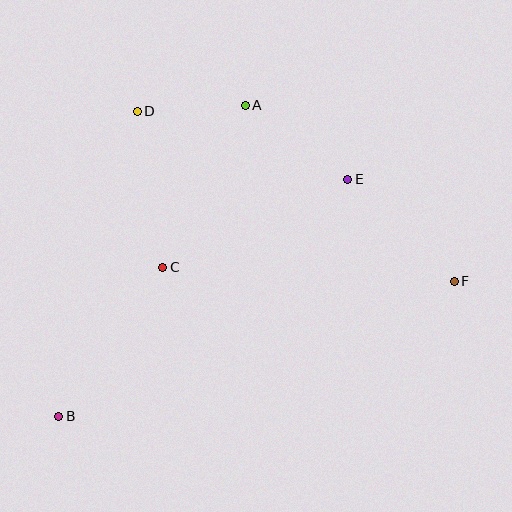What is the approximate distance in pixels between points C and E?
The distance between C and E is approximately 205 pixels.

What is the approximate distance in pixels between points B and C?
The distance between B and C is approximately 181 pixels.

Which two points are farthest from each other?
Points B and F are farthest from each other.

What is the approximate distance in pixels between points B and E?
The distance between B and E is approximately 373 pixels.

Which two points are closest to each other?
Points A and D are closest to each other.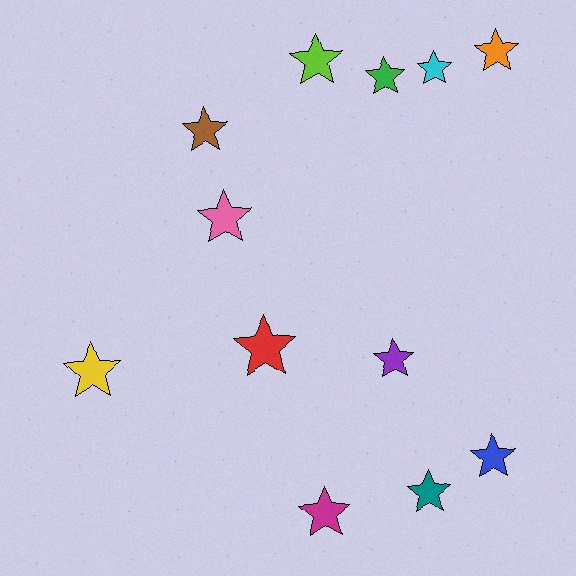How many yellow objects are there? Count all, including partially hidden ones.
There is 1 yellow object.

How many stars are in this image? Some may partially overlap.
There are 12 stars.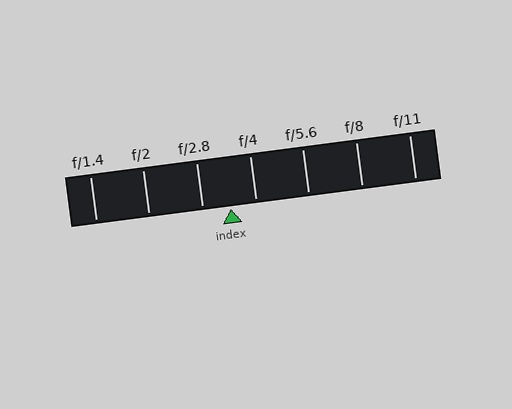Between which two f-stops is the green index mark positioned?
The index mark is between f/2.8 and f/4.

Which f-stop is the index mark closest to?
The index mark is closest to f/4.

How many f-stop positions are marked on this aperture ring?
There are 7 f-stop positions marked.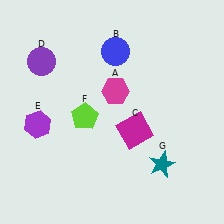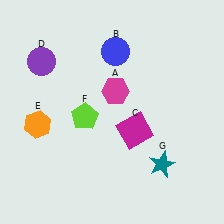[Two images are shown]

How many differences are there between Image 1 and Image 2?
There is 1 difference between the two images.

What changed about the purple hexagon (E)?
In Image 1, E is purple. In Image 2, it changed to orange.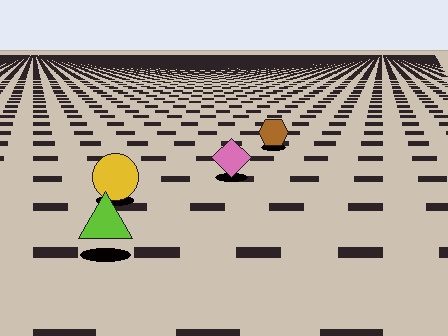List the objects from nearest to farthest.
From nearest to farthest: the lime triangle, the yellow circle, the pink diamond, the brown hexagon.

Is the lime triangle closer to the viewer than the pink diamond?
Yes. The lime triangle is closer — you can tell from the texture gradient: the ground texture is coarser near it.